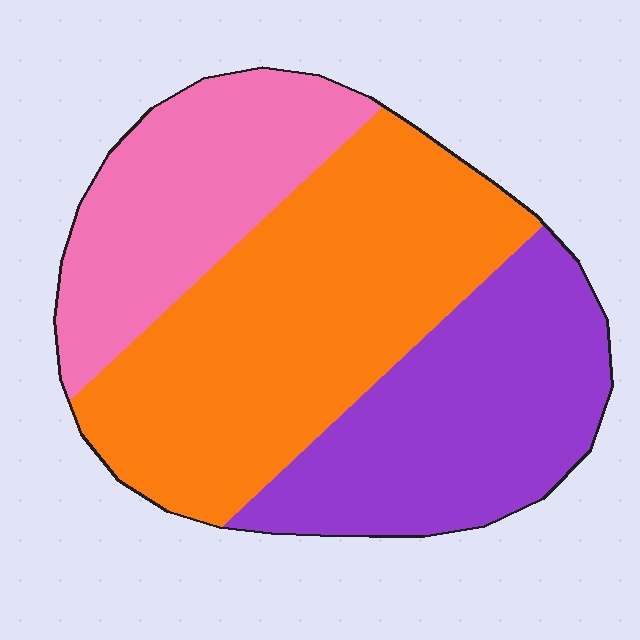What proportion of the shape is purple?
Purple covers 31% of the shape.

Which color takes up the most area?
Orange, at roughly 45%.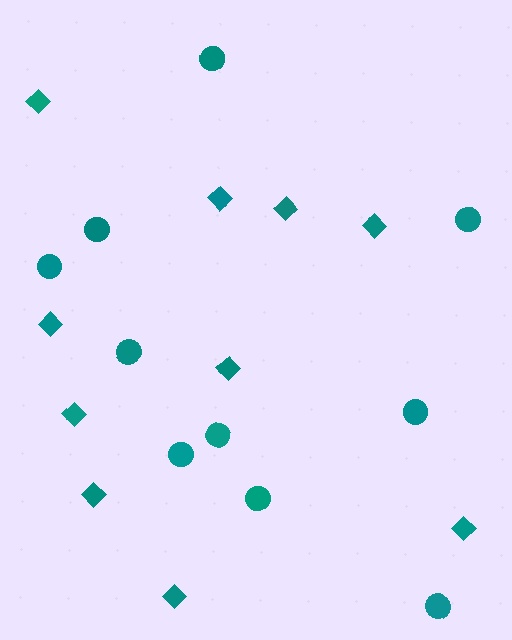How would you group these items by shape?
There are 2 groups: one group of diamonds (10) and one group of circles (10).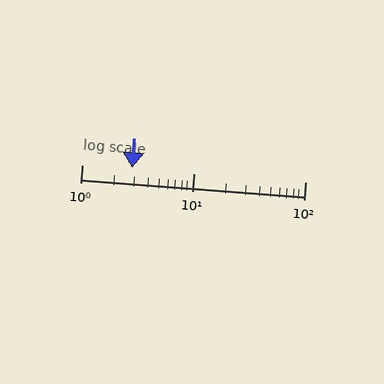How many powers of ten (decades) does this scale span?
The scale spans 2 decades, from 1 to 100.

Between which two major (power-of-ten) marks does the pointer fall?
The pointer is between 1 and 10.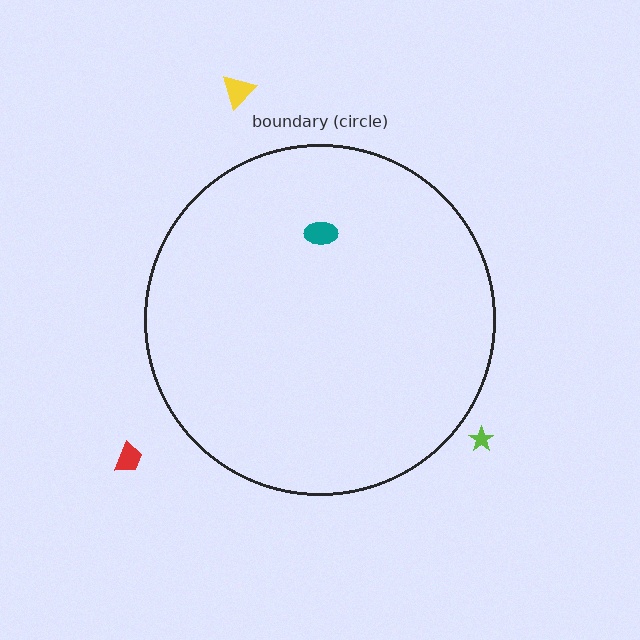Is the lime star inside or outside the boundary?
Outside.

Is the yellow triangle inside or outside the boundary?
Outside.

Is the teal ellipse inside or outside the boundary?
Inside.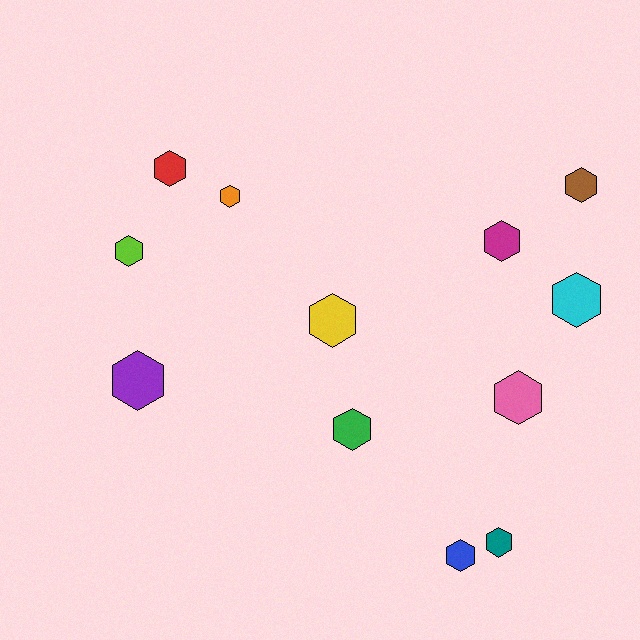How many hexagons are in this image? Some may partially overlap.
There are 12 hexagons.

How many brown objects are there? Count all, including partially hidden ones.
There is 1 brown object.